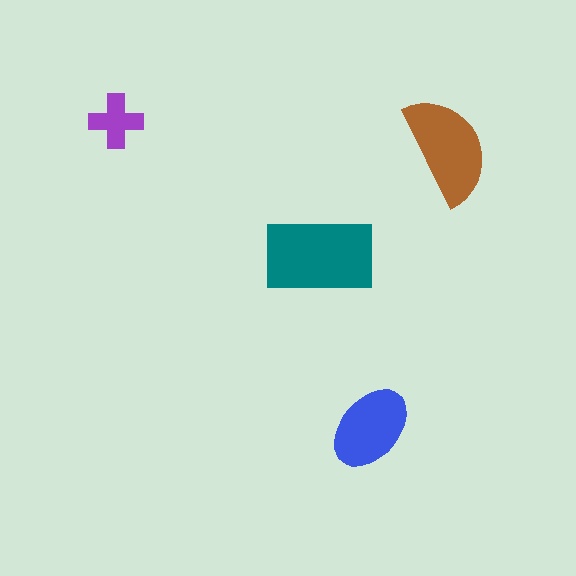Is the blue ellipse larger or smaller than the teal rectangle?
Smaller.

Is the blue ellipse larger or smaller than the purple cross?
Larger.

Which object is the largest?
The teal rectangle.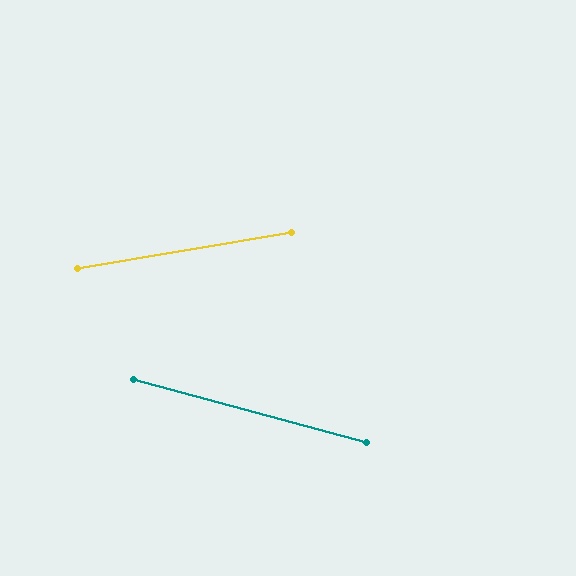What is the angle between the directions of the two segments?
Approximately 25 degrees.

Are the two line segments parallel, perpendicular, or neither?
Neither parallel nor perpendicular — they differ by about 25°.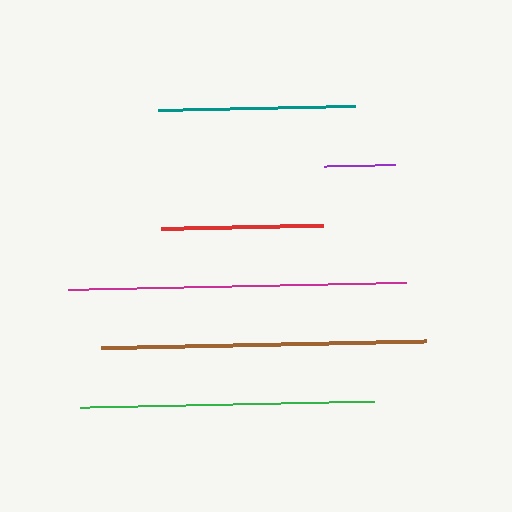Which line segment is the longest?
The magenta line is the longest at approximately 338 pixels.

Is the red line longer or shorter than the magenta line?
The magenta line is longer than the red line.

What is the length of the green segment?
The green segment is approximately 295 pixels long.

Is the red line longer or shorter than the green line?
The green line is longer than the red line.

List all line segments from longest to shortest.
From longest to shortest: magenta, brown, green, teal, red, purple.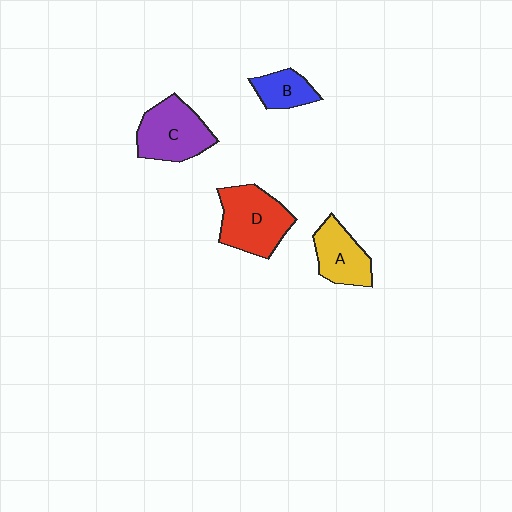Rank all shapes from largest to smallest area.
From largest to smallest: D (red), C (purple), A (yellow), B (blue).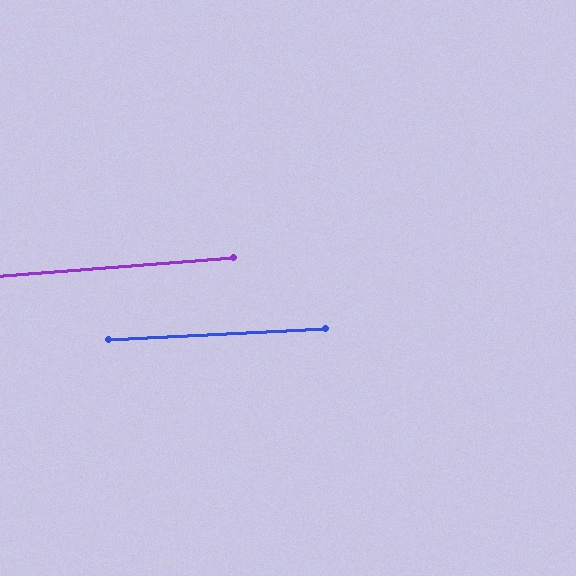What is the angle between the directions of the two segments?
Approximately 2 degrees.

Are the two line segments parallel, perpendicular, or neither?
Parallel — their directions differ by only 1.6°.